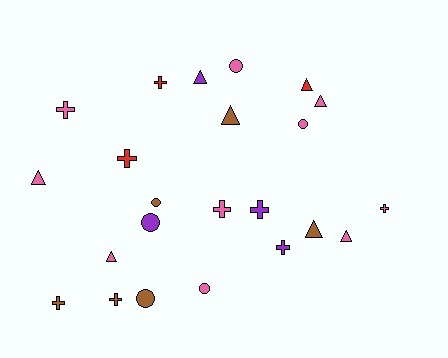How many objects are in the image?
There are 23 objects.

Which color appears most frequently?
Pink, with 10 objects.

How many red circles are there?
There are no red circles.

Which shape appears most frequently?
Cross, with 9 objects.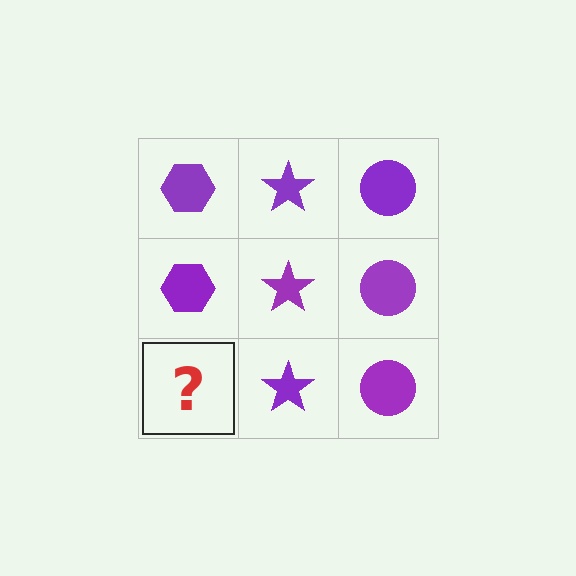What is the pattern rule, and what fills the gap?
The rule is that each column has a consistent shape. The gap should be filled with a purple hexagon.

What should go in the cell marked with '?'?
The missing cell should contain a purple hexagon.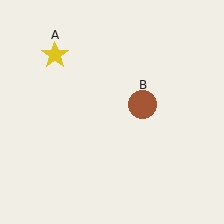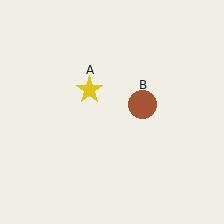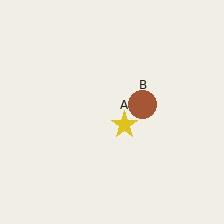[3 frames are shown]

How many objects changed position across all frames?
1 object changed position: yellow star (object A).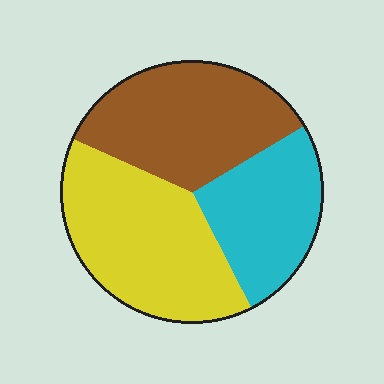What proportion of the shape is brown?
Brown takes up between a quarter and a half of the shape.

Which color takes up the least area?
Cyan, at roughly 25%.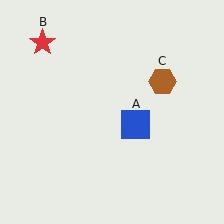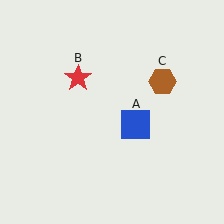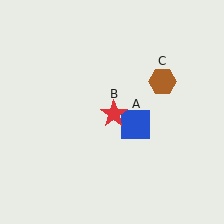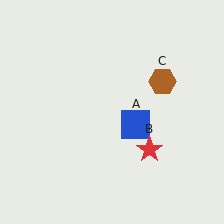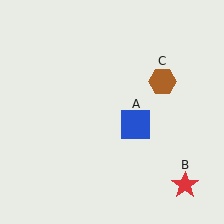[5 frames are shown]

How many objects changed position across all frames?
1 object changed position: red star (object B).